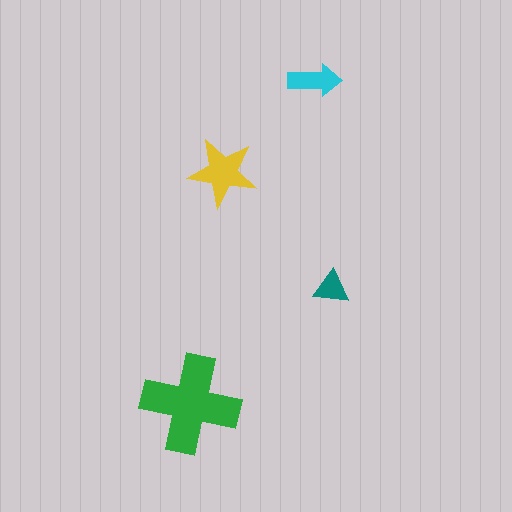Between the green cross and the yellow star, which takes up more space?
The green cross.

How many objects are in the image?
There are 4 objects in the image.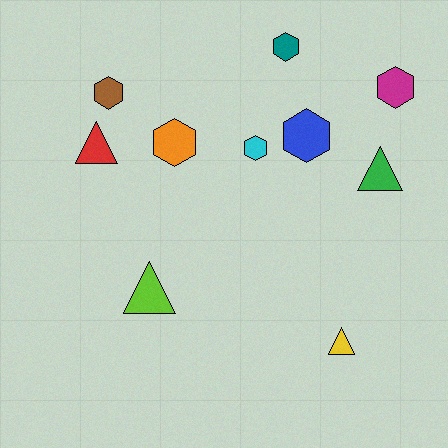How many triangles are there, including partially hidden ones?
There are 4 triangles.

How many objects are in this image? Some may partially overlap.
There are 10 objects.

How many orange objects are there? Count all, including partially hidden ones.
There is 1 orange object.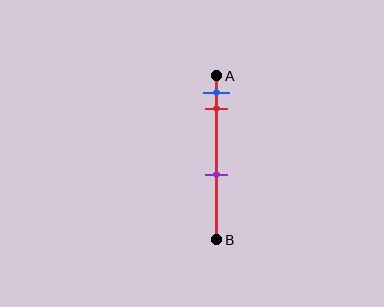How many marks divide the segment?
There are 3 marks dividing the segment.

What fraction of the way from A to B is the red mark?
The red mark is approximately 20% (0.2) of the way from A to B.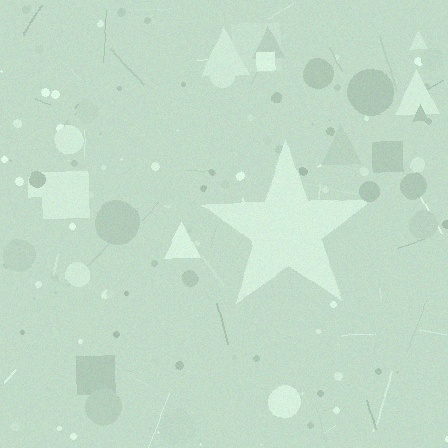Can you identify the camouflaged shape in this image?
The camouflaged shape is a star.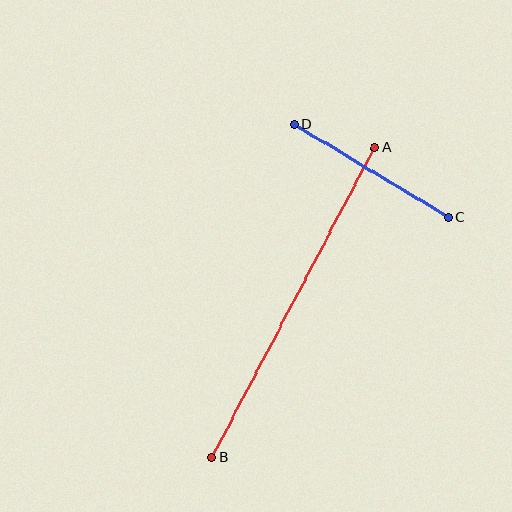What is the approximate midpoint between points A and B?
The midpoint is at approximately (293, 302) pixels.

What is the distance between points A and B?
The distance is approximately 350 pixels.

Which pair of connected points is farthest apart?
Points A and B are farthest apart.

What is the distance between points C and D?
The distance is approximately 180 pixels.